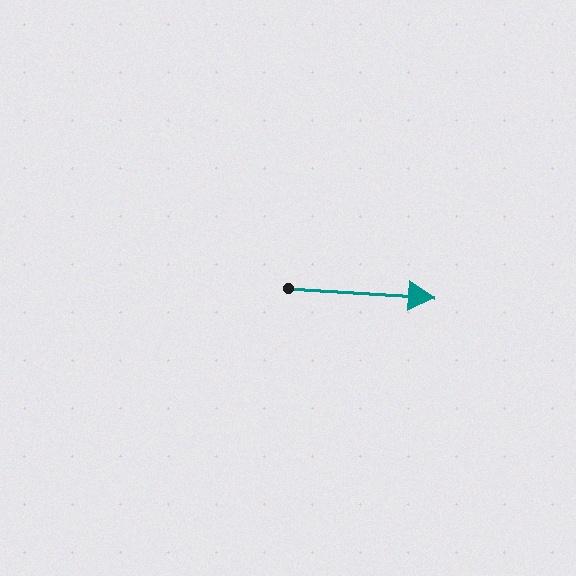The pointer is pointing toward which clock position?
Roughly 3 o'clock.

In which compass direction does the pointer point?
East.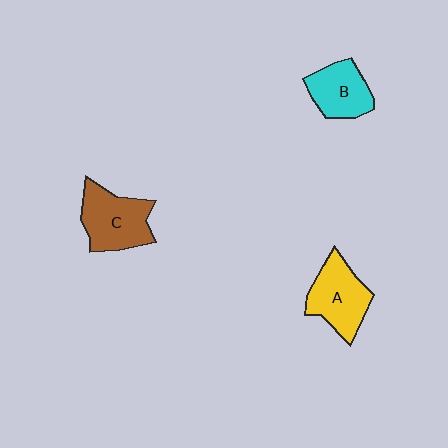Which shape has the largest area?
Shape C (brown).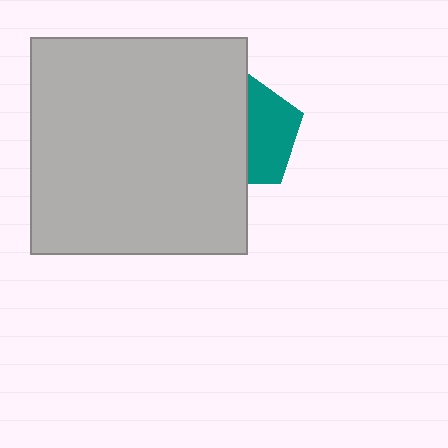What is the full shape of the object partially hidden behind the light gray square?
The partially hidden object is a teal pentagon.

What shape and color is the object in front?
The object in front is a light gray square.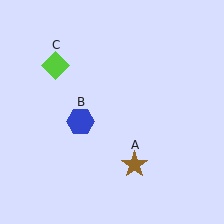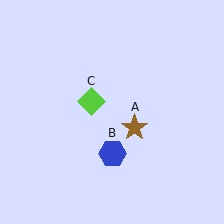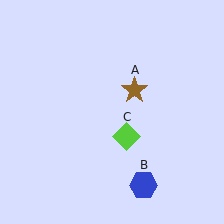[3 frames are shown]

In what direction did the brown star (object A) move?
The brown star (object A) moved up.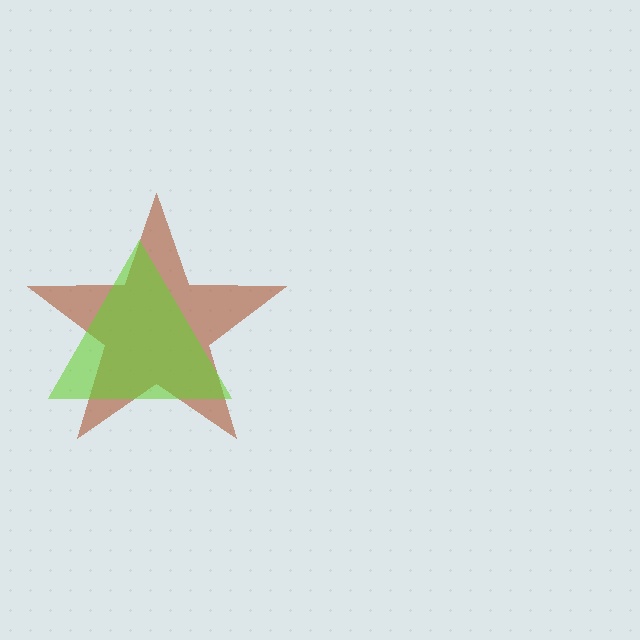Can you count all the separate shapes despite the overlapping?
Yes, there are 2 separate shapes.